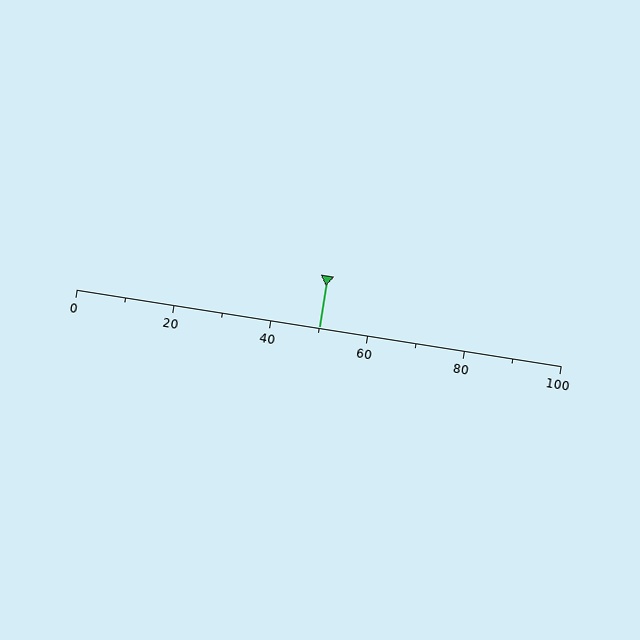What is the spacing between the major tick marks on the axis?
The major ticks are spaced 20 apart.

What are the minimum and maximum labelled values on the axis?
The axis runs from 0 to 100.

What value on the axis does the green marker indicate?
The marker indicates approximately 50.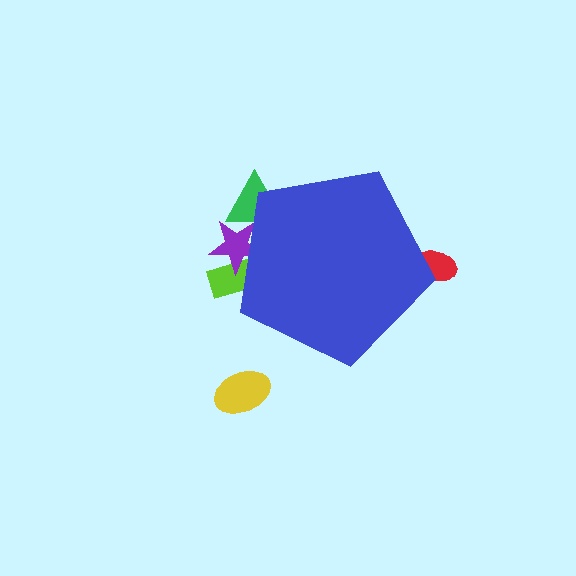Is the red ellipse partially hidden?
Yes, the red ellipse is partially hidden behind the blue pentagon.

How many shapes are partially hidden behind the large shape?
4 shapes are partially hidden.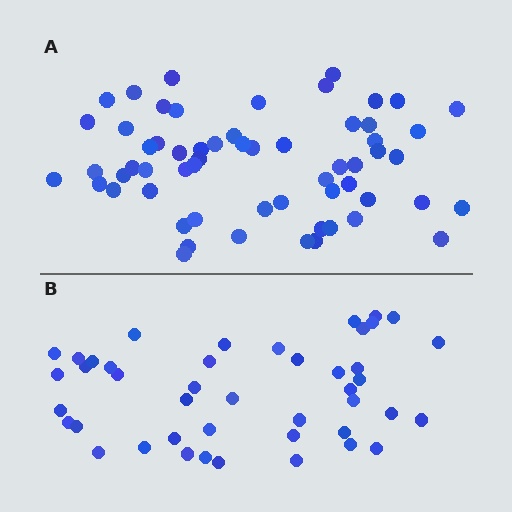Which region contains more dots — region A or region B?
Region A (the top region) has more dots.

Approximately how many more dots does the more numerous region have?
Region A has approximately 15 more dots than region B.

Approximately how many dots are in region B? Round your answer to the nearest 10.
About 40 dots. (The exact count is 44, which rounds to 40.)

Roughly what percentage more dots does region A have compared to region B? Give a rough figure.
About 35% more.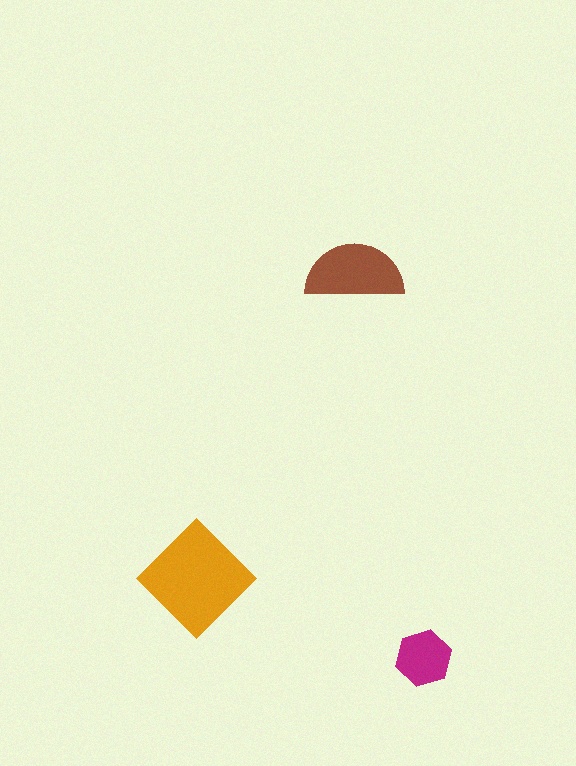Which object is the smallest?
The magenta hexagon.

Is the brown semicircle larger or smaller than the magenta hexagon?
Larger.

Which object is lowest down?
The magenta hexagon is bottommost.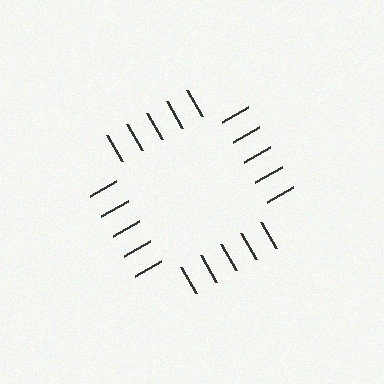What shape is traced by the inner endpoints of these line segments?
An illusory square — the line segments terminate on its edges but no continuous stroke is drawn.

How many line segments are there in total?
20 — 5 along each of the 4 edges.